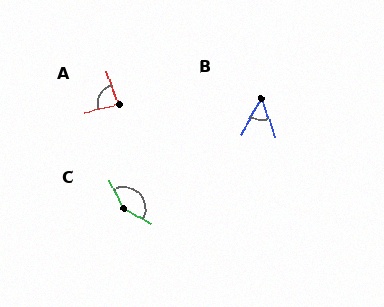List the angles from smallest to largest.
B (49°), A (83°), C (146°).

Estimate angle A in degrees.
Approximately 83 degrees.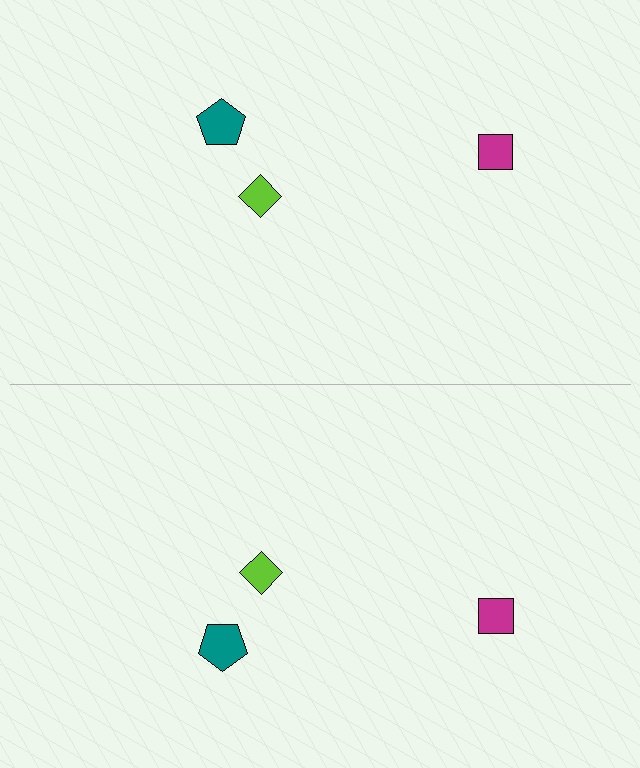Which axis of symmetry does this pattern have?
The pattern has a horizontal axis of symmetry running through the center of the image.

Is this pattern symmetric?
Yes, this pattern has bilateral (reflection) symmetry.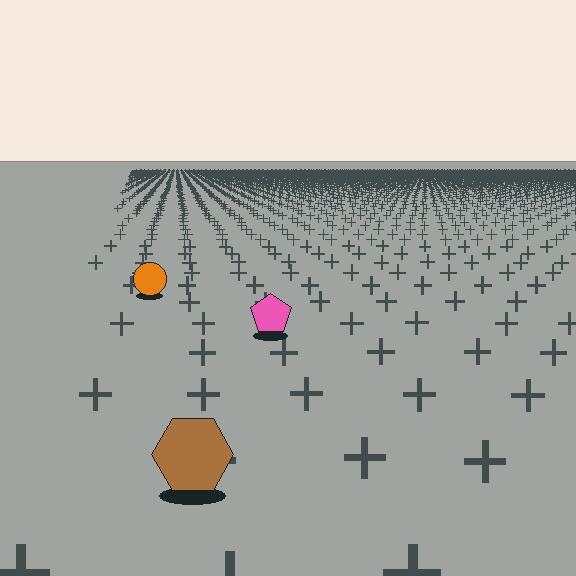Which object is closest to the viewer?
The brown hexagon is closest. The texture marks near it are larger and more spread out.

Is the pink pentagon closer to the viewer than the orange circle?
Yes. The pink pentagon is closer — you can tell from the texture gradient: the ground texture is coarser near it.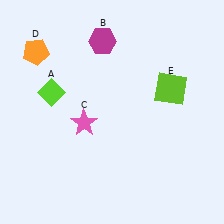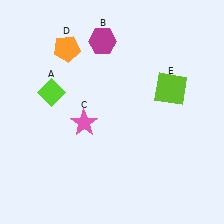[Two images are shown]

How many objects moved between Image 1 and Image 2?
1 object moved between the two images.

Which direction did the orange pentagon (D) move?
The orange pentagon (D) moved right.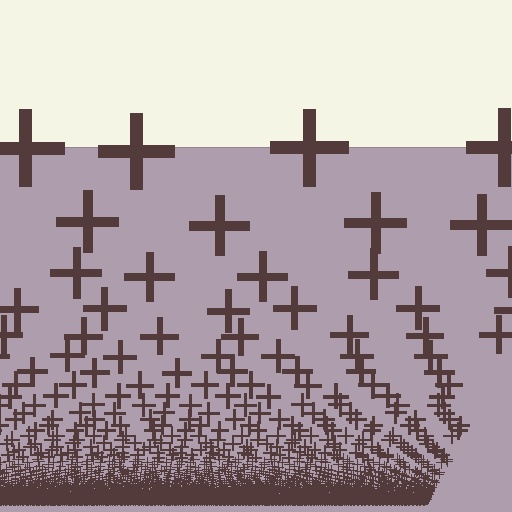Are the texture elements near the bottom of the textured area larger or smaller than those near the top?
Smaller. The gradient is inverted — elements near the bottom are smaller and denser.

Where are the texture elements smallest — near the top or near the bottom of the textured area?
Near the bottom.